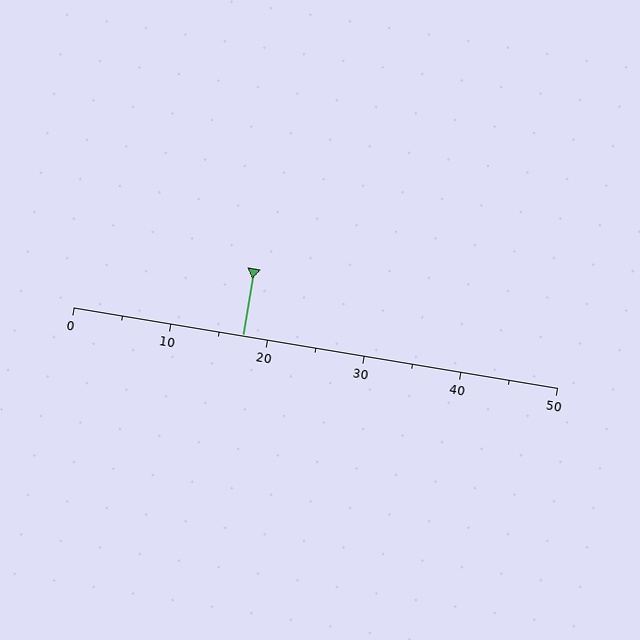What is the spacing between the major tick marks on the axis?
The major ticks are spaced 10 apart.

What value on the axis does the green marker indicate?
The marker indicates approximately 17.5.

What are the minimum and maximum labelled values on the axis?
The axis runs from 0 to 50.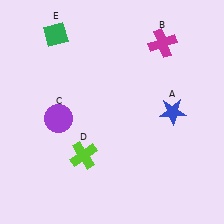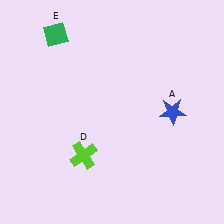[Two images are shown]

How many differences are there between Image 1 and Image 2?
There are 2 differences between the two images.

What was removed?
The purple circle (C), the magenta cross (B) were removed in Image 2.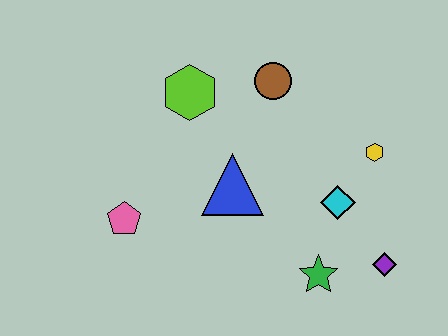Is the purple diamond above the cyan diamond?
No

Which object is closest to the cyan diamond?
The yellow hexagon is closest to the cyan diamond.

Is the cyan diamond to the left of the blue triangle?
No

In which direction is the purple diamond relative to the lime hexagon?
The purple diamond is to the right of the lime hexagon.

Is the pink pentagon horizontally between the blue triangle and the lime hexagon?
No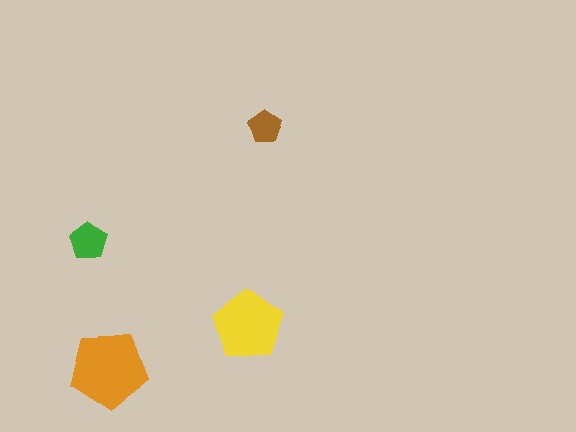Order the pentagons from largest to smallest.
the orange one, the yellow one, the green one, the brown one.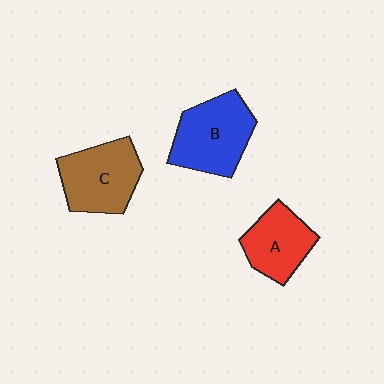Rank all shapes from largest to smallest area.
From largest to smallest: B (blue), C (brown), A (red).